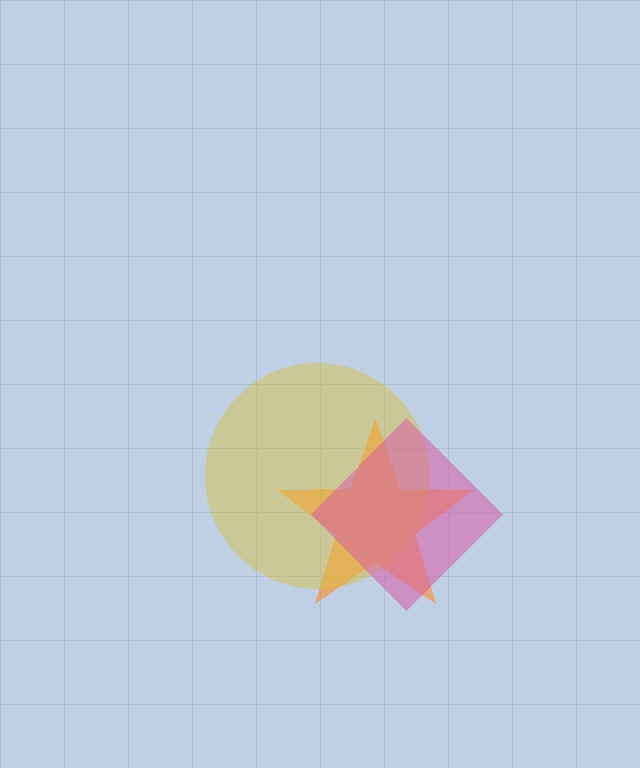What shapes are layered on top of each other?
The layered shapes are: an orange star, a yellow circle, a pink diamond.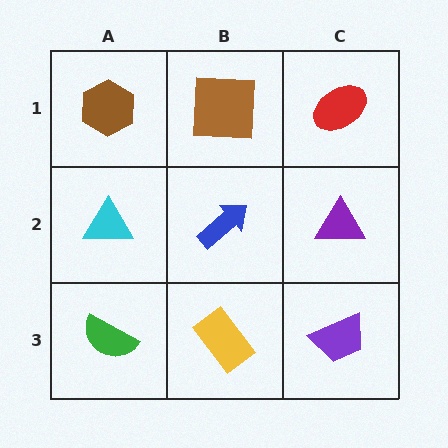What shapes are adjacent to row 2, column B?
A brown square (row 1, column B), a yellow rectangle (row 3, column B), a cyan triangle (row 2, column A), a purple triangle (row 2, column C).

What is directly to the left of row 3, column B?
A green semicircle.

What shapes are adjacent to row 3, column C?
A purple triangle (row 2, column C), a yellow rectangle (row 3, column B).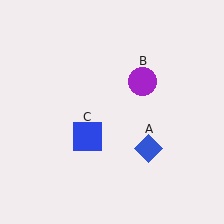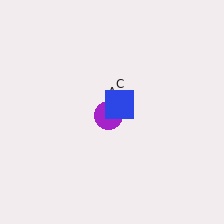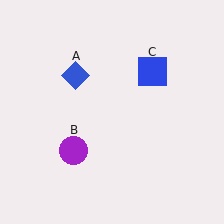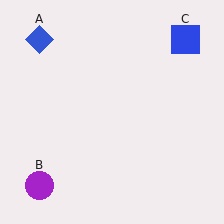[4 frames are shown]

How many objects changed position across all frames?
3 objects changed position: blue diamond (object A), purple circle (object B), blue square (object C).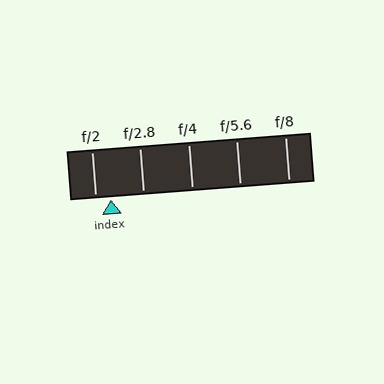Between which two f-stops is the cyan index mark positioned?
The index mark is between f/2 and f/2.8.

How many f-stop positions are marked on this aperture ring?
There are 5 f-stop positions marked.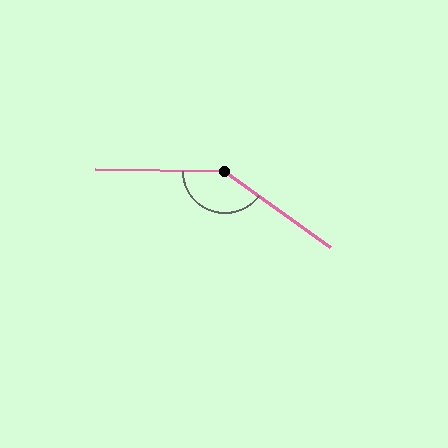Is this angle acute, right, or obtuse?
It is obtuse.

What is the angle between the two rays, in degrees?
Approximately 145 degrees.